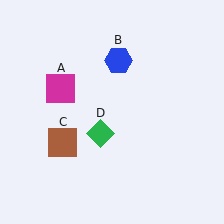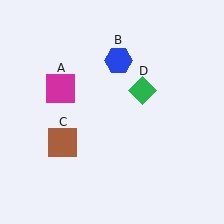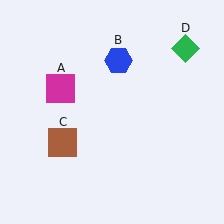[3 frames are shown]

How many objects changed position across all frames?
1 object changed position: green diamond (object D).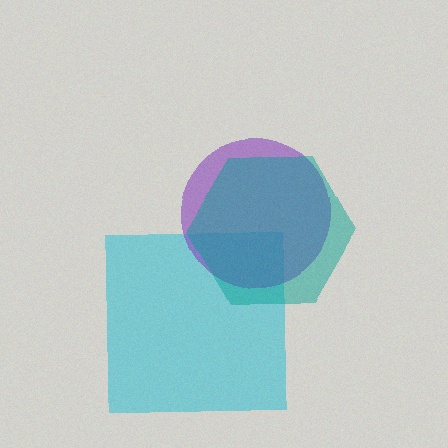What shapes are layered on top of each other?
The layered shapes are: a cyan square, a purple circle, a teal hexagon.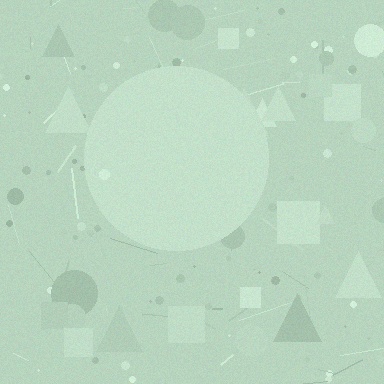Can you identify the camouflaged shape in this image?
The camouflaged shape is a circle.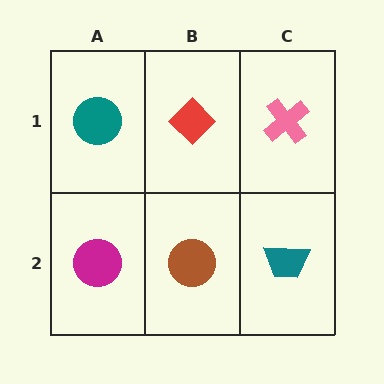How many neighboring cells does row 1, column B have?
3.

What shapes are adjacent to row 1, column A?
A magenta circle (row 2, column A), a red diamond (row 1, column B).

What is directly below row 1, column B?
A brown circle.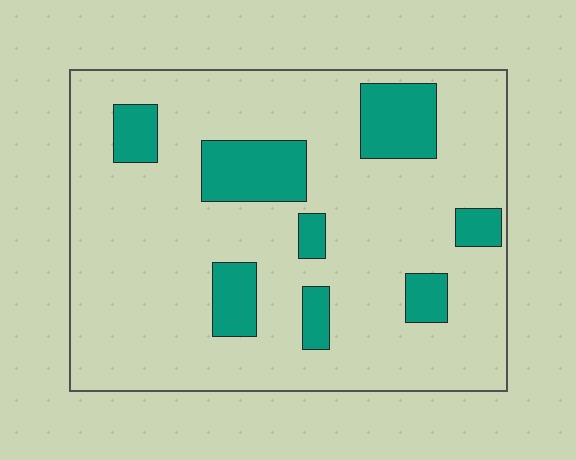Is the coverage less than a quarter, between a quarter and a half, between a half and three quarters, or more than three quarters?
Less than a quarter.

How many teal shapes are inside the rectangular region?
8.